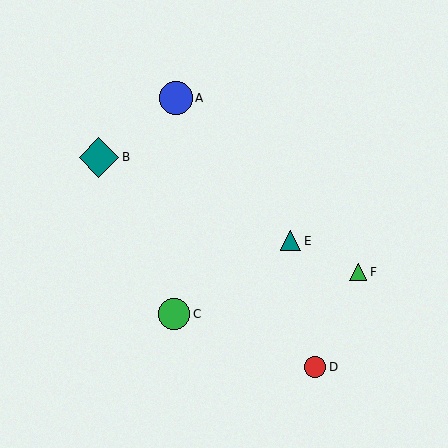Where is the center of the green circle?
The center of the green circle is at (174, 314).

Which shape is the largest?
The teal diamond (labeled B) is the largest.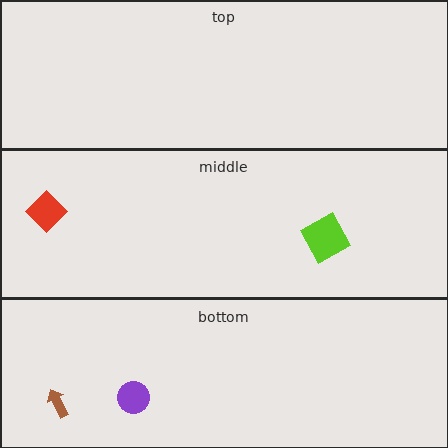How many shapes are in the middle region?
2.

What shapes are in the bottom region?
The purple circle, the brown arrow.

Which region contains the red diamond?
The middle region.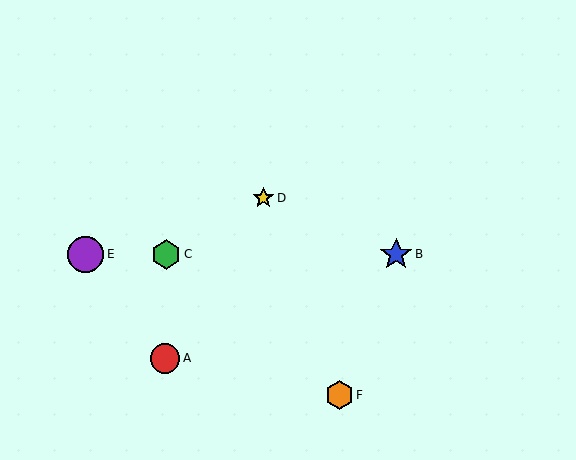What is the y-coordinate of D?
Object D is at y≈198.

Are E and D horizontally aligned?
No, E is at y≈255 and D is at y≈198.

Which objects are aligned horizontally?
Objects B, C, E are aligned horizontally.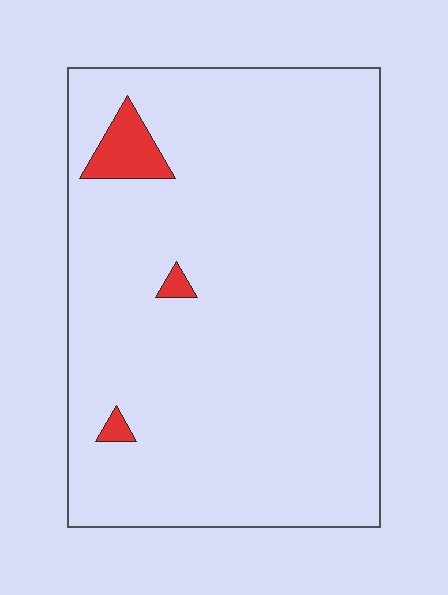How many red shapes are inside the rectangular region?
3.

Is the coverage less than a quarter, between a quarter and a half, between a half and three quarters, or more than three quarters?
Less than a quarter.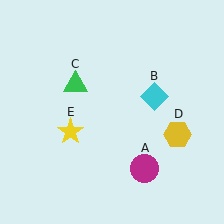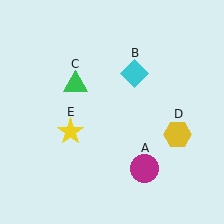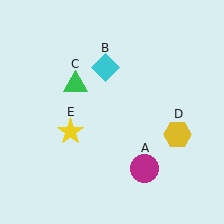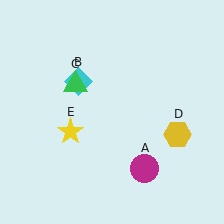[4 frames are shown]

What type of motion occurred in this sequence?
The cyan diamond (object B) rotated counterclockwise around the center of the scene.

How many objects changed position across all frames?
1 object changed position: cyan diamond (object B).